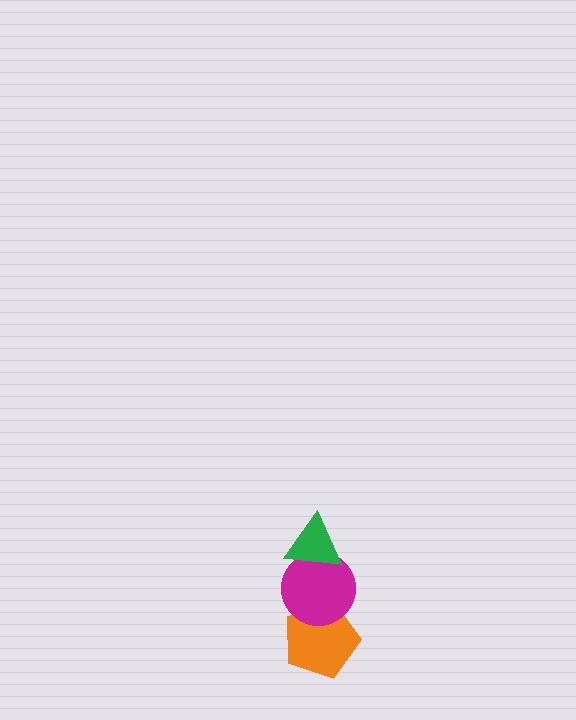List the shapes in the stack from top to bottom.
From top to bottom: the green triangle, the magenta circle, the orange pentagon.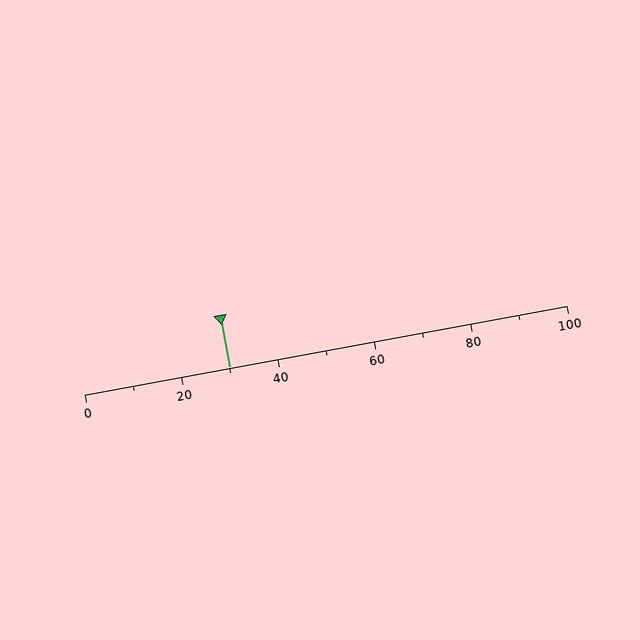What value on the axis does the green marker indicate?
The marker indicates approximately 30.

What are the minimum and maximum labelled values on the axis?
The axis runs from 0 to 100.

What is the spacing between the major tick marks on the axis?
The major ticks are spaced 20 apart.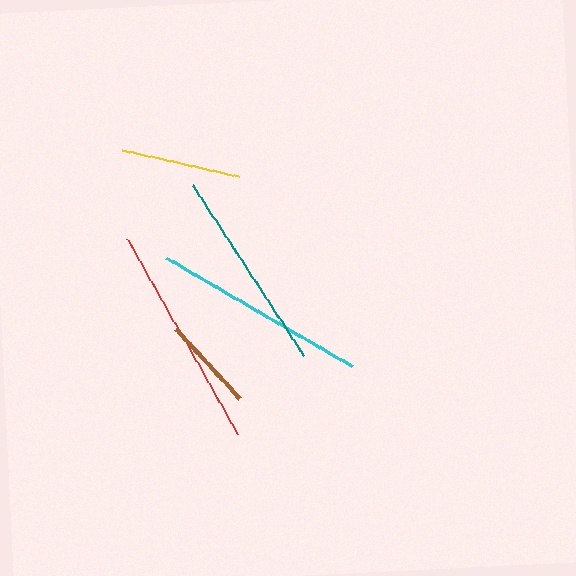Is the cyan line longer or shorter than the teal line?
The cyan line is longer than the teal line.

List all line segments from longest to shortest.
From longest to shortest: red, cyan, teal, yellow, brown.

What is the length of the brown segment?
The brown segment is approximately 95 pixels long.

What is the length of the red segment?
The red segment is approximately 223 pixels long.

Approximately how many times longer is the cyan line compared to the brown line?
The cyan line is approximately 2.3 times the length of the brown line.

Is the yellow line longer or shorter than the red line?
The red line is longer than the yellow line.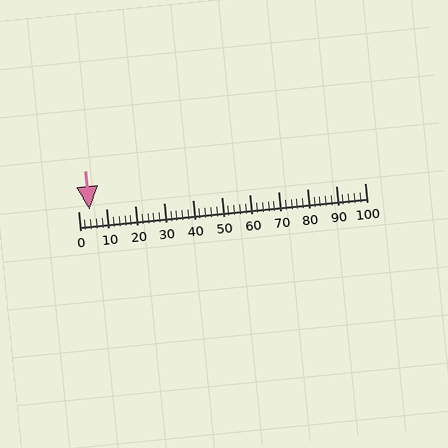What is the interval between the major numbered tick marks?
The major tick marks are spaced 10 units apart.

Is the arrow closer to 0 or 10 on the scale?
The arrow is closer to 0.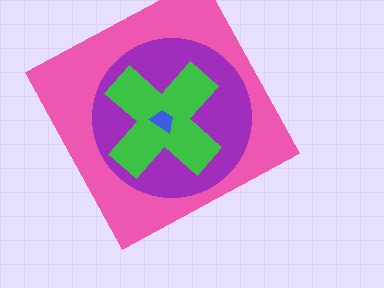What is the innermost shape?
The blue trapezoid.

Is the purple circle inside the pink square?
Yes.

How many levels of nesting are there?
4.